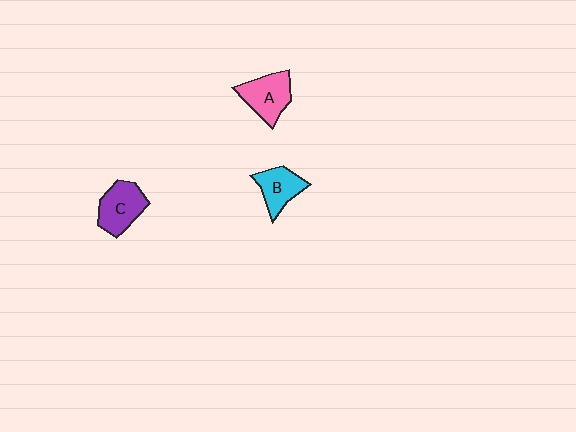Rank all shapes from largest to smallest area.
From largest to smallest: C (purple), A (pink), B (cyan).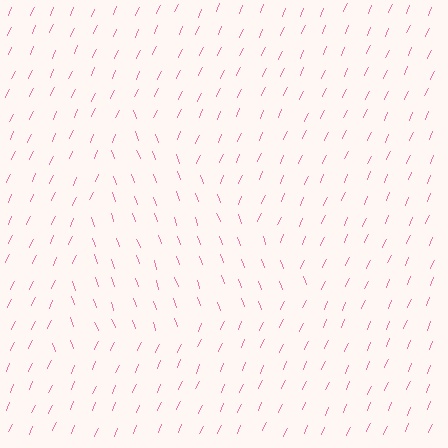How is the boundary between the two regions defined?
The boundary is defined purely by a change in line orientation (approximately 45 degrees difference). All lines are the same color and thickness.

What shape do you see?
I see a triangle.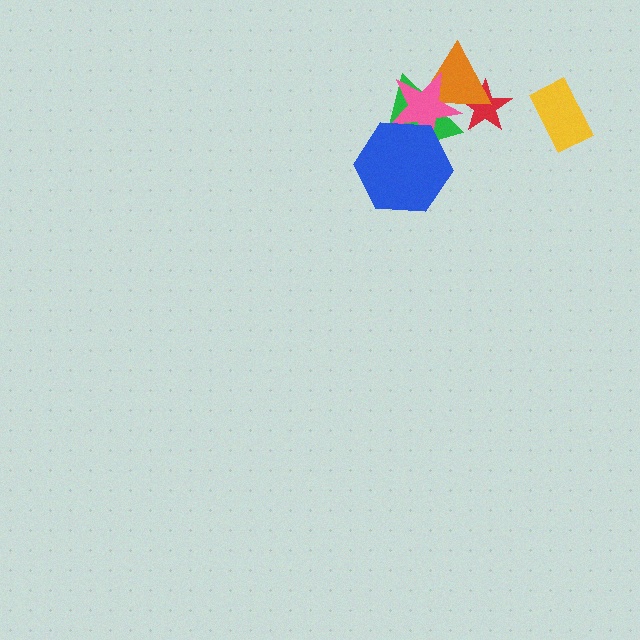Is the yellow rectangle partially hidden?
No, no other shape covers it.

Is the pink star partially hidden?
Yes, it is partially covered by another shape.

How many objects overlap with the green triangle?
3 objects overlap with the green triangle.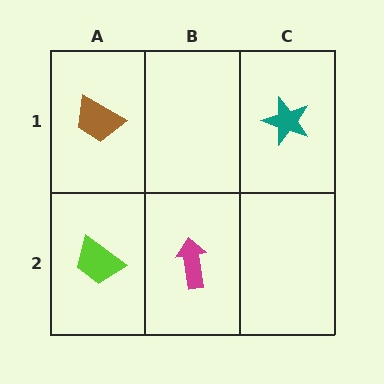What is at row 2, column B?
A magenta arrow.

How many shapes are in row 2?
2 shapes.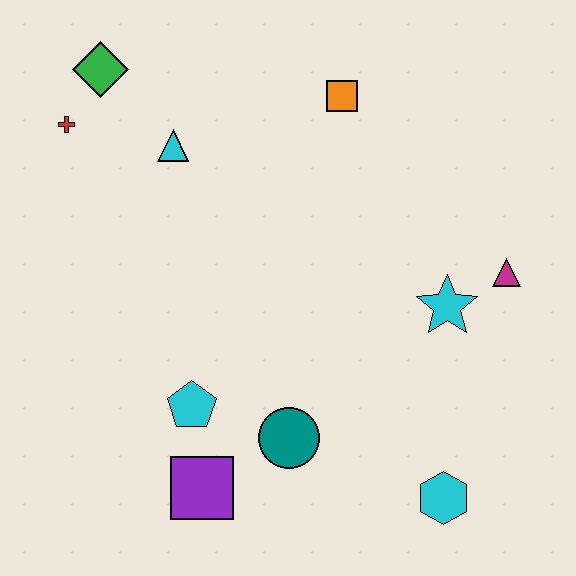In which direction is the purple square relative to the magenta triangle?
The purple square is to the left of the magenta triangle.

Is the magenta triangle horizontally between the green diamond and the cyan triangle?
No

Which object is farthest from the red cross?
The cyan hexagon is farthest from the red cross.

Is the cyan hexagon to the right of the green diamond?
Yes